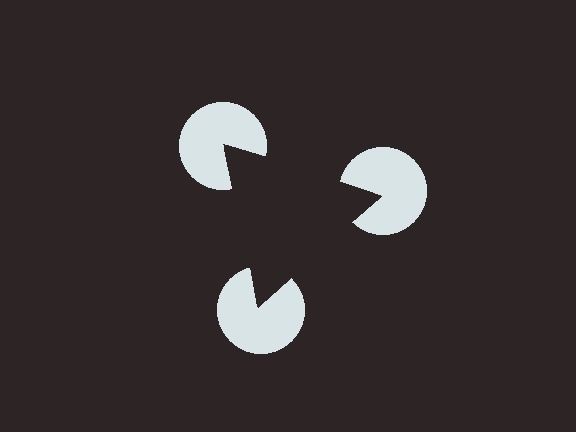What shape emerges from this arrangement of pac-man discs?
An illusory triangle — its edges are inferred from the aligned wedge cuts in the pac-man discs, not physically drawn.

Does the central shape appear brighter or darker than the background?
It typically appears slightly darker than the background, even though no actual brightness change is drawn.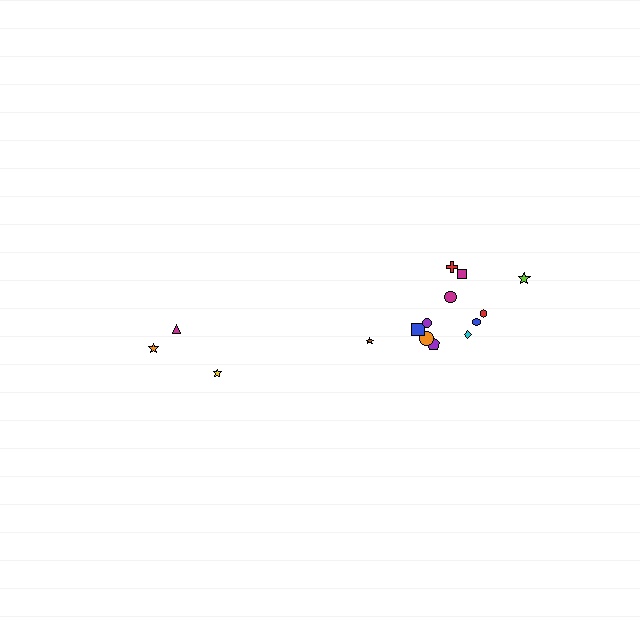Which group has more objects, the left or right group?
The right group.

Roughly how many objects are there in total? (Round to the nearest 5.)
Roughly 15 objects in total.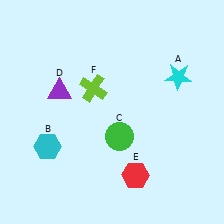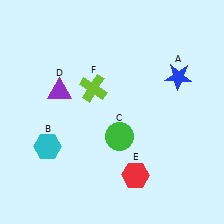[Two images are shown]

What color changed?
The star (A) changed from cyan in Image 1 to blue in Image 2.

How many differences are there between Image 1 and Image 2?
There is 1 difference between the two images.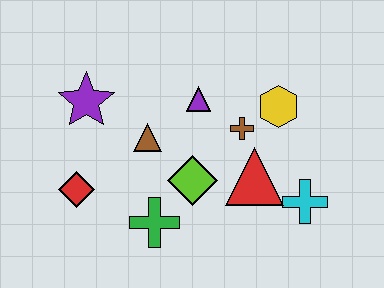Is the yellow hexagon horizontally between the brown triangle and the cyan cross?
Yes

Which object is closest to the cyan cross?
The red triangle is closest to the cyan cross.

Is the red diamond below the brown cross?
Yes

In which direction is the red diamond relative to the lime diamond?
The red diamond is to the left of the lime diamond.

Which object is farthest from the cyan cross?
The purple star is farthest from the cyan cross.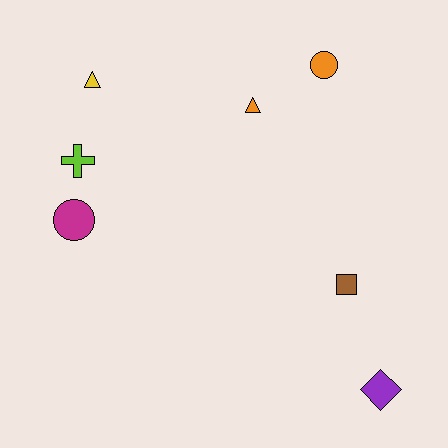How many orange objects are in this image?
There are 2 orange objects.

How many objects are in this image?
There are 7 objects.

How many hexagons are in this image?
There are no hexagons.